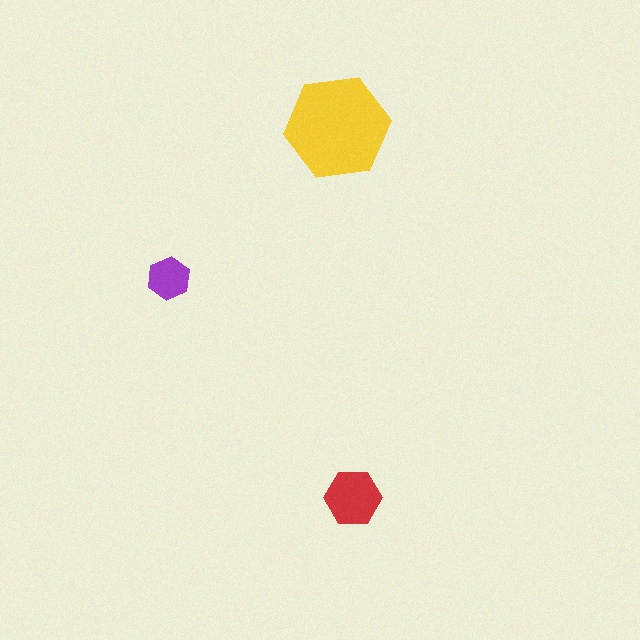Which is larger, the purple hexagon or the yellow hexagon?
The yellow one.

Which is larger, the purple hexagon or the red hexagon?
The red one.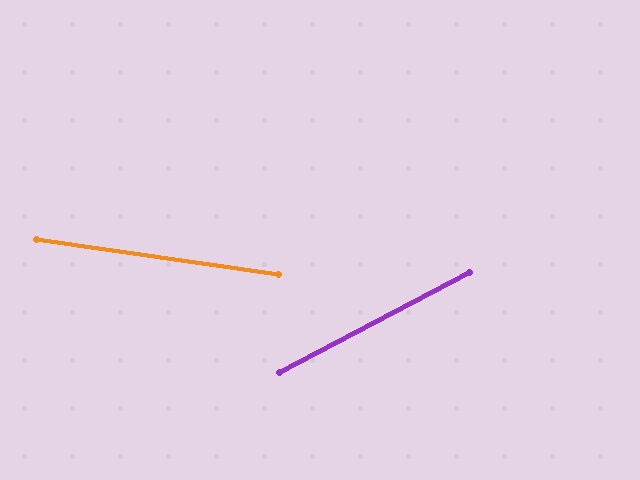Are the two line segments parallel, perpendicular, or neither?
Neither parallel nor perpendicular — they differ by about 36°.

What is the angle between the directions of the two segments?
Approximately 36 degrees.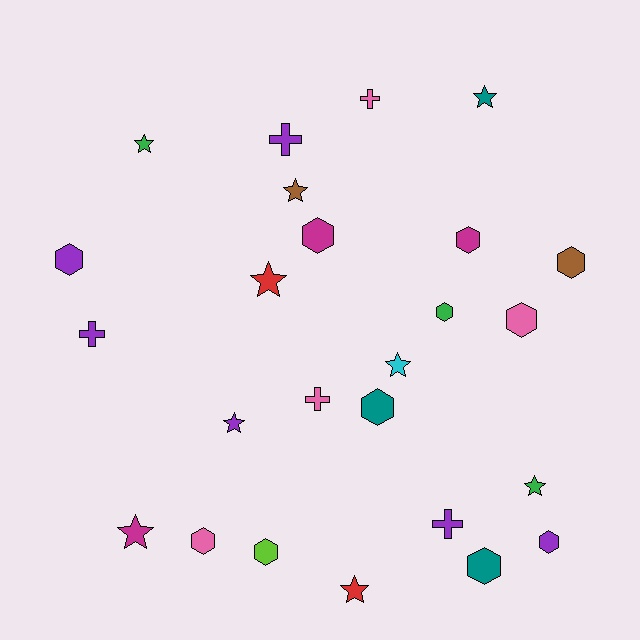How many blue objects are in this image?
There are no blue objects.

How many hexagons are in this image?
There are 11 hexagons.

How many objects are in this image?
There are 25 objects.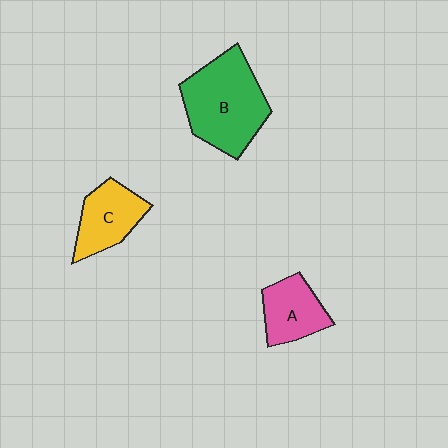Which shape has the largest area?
Shape B (green).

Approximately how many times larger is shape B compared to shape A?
Approximately 1.9 times.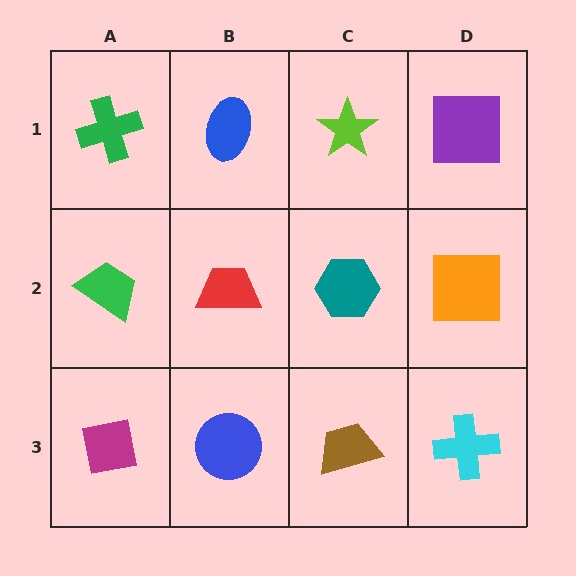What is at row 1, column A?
A green cross.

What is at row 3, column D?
A cyan cross.